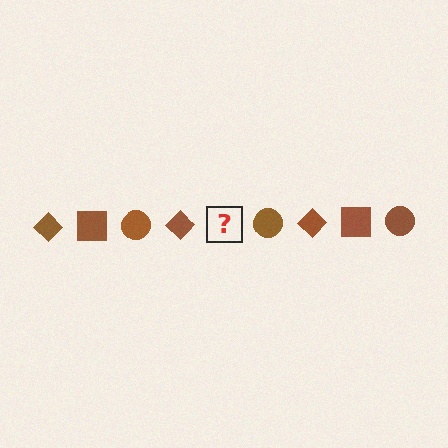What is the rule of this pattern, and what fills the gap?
The rule is that the pattern cycles through diamond, square, circle shapes in brown. The gap should be filled with a brown square.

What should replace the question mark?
The question mark should be replaced with a brown square.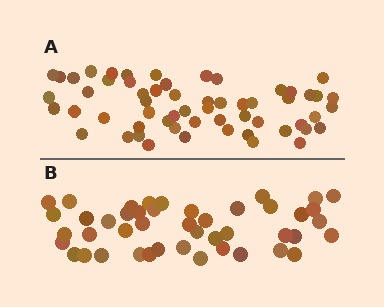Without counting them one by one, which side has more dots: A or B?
Region A (the top region) has more dots.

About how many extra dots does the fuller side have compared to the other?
Region A has approximately 15 more dots than region B.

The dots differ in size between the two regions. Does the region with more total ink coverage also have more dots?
No. Region B has more total ink coverage because its dots are larger, but region A actually contains more individual dots. Total area can be misleading — the number of items is what matters here.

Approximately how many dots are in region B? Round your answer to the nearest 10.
About 40 dots. (The exact count is 45, which rounds to 40.)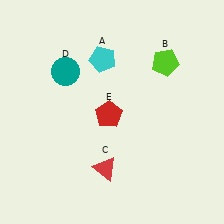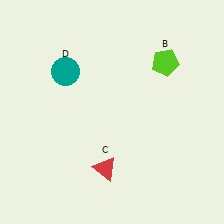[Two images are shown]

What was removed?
The cyan pentagon (A), the red pentagon (E) were removed in Image 2.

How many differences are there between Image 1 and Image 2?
There are 2 differences between the two images.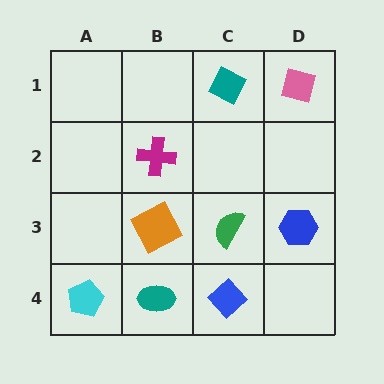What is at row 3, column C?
A green semicircle.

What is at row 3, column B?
An orange square.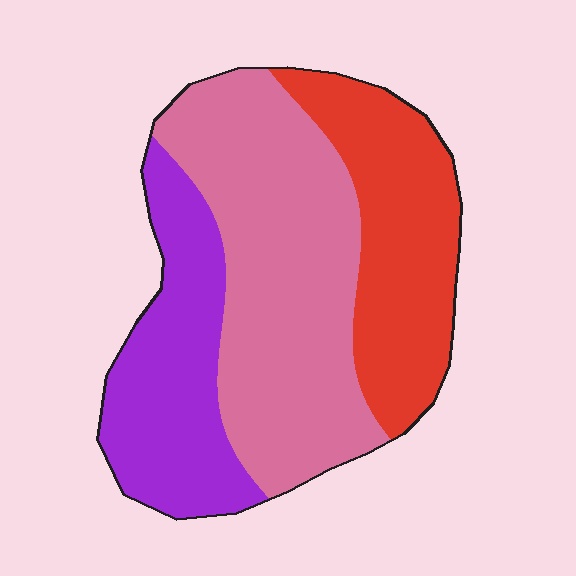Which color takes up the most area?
Pink, at roughly 45%.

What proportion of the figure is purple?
Purple covers around 25% of the figure.